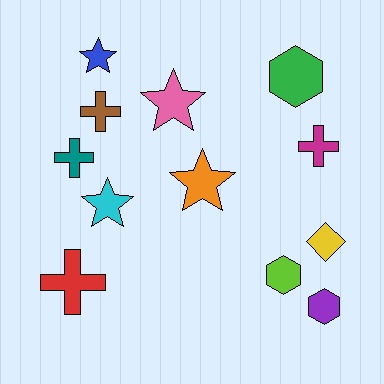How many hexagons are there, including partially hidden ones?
There are 3 hexagons.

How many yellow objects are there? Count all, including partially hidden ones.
There is 1 yellow object.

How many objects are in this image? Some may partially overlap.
There are 12 objects.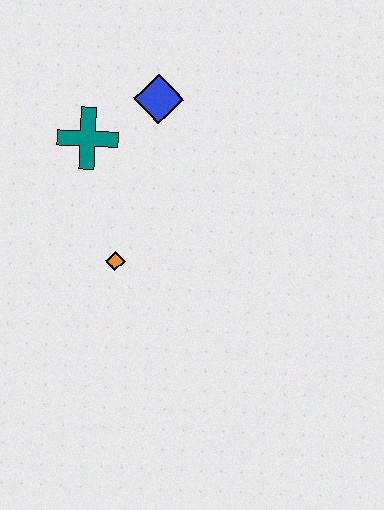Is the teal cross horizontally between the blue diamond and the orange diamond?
No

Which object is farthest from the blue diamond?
The orange diamond is farthest from the blue diamond.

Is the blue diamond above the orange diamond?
Yes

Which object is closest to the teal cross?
The blue diamond is closest to the teal cross.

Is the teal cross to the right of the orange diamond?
No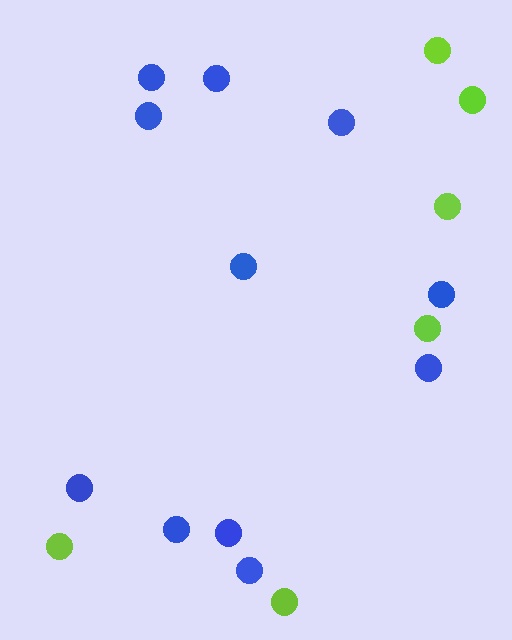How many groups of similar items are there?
There are 2 groups: one group of blue circles (11) and one group of lime circles (6).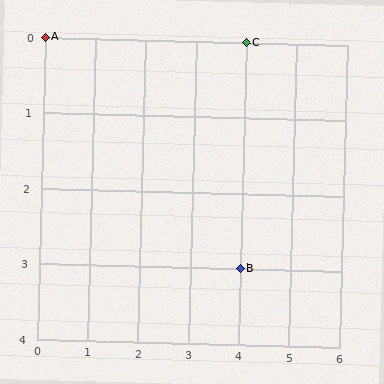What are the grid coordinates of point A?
Point A is at grid coordinates (0, 0).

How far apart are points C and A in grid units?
Points C and A are 4 columns apart.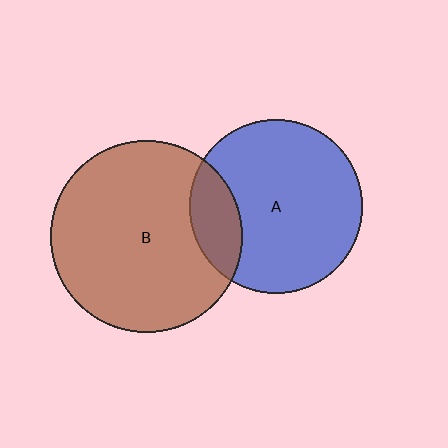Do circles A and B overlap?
Yes.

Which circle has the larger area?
Circle B (brown).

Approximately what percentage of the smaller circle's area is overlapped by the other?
Approximately 20%.